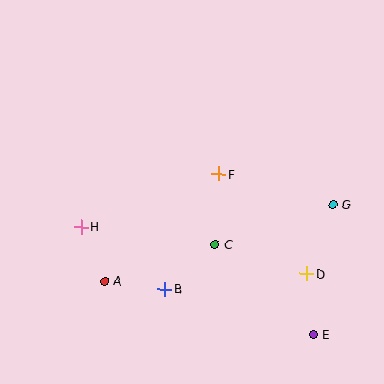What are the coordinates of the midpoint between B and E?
The midpoint between B and E is at (239, 312).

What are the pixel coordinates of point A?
Point A is at (105, 281).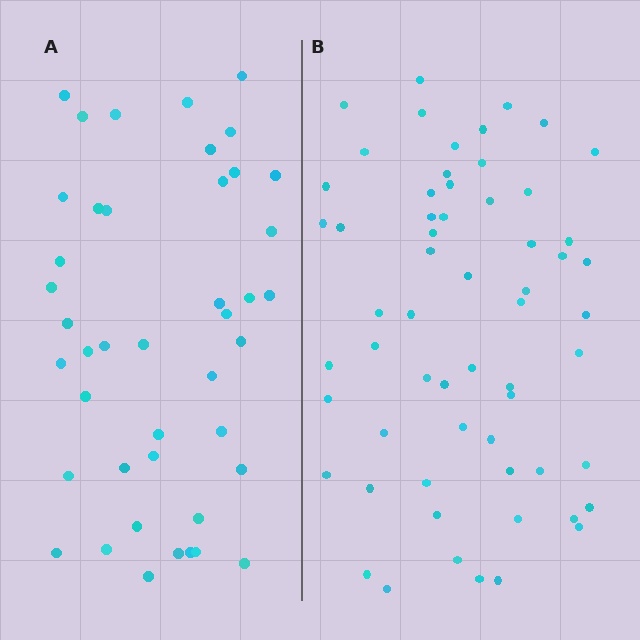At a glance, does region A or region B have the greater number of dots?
Region B (the right region) has more dots.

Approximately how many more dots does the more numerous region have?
Region B has approximately 15 more dots than region A.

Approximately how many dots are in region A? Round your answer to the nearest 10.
About 40 dots. (The exact count is 43, which rounds to 40.)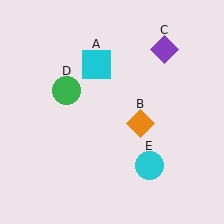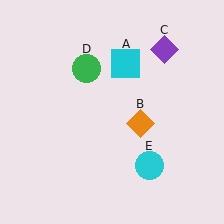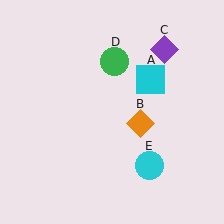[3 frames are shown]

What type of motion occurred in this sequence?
The cyan square (object A), green circle (object D) rotated clockwise around the center of the scene.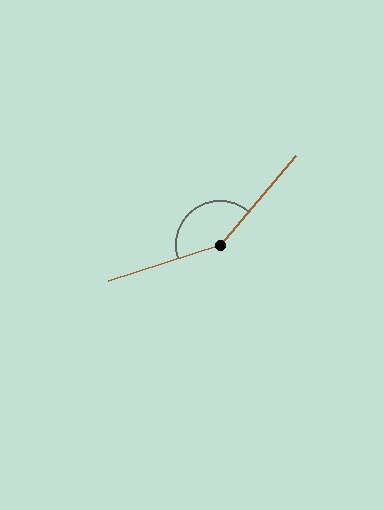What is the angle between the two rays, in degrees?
Approximately 148 degrees.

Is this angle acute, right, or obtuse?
It is obtuse.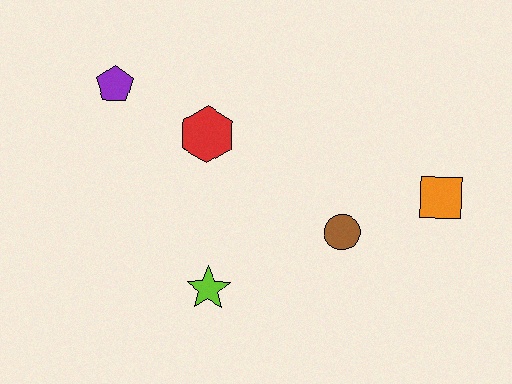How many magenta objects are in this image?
There are no magenta objects.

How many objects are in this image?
There are 5 objects.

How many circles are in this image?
There is 1 circle.